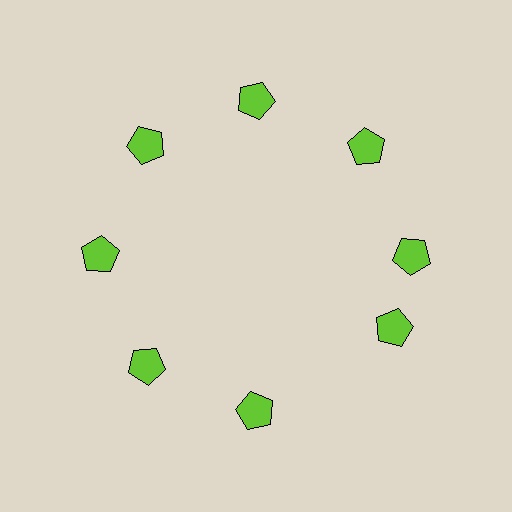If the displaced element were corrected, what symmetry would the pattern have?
It would have 8-fold rotational symmetry — the pattern would map onto itself every 45 degrees.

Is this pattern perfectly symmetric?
No. The 8 lime pentagons are arranged in a ring, but one element near the 4 o'clock position is rotated out of alignment along the ring, breaking the 8-fold rotational symmetry.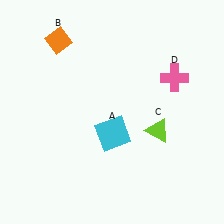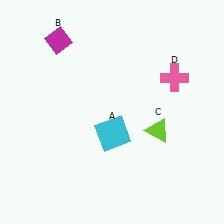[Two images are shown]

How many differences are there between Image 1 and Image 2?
There is 1 difference between the two images.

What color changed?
The diamond (B) changed from orange in Image 1 to magenta in Image 2.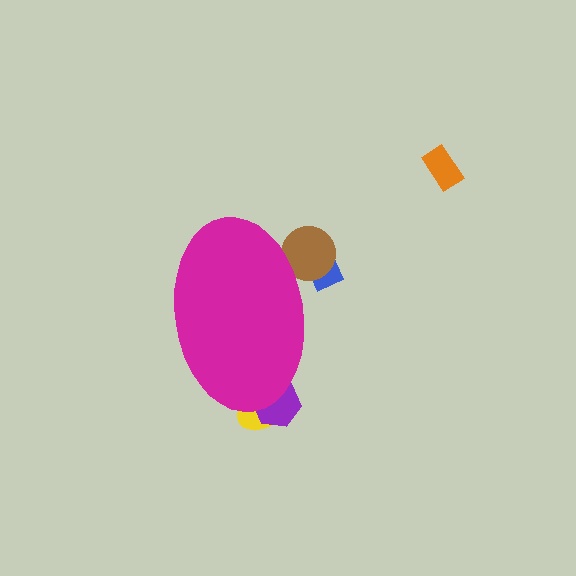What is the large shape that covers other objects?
A magenta ellipse.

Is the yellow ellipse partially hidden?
Yes, the yellow ellipse is partially hidden behind the magenta ellipse.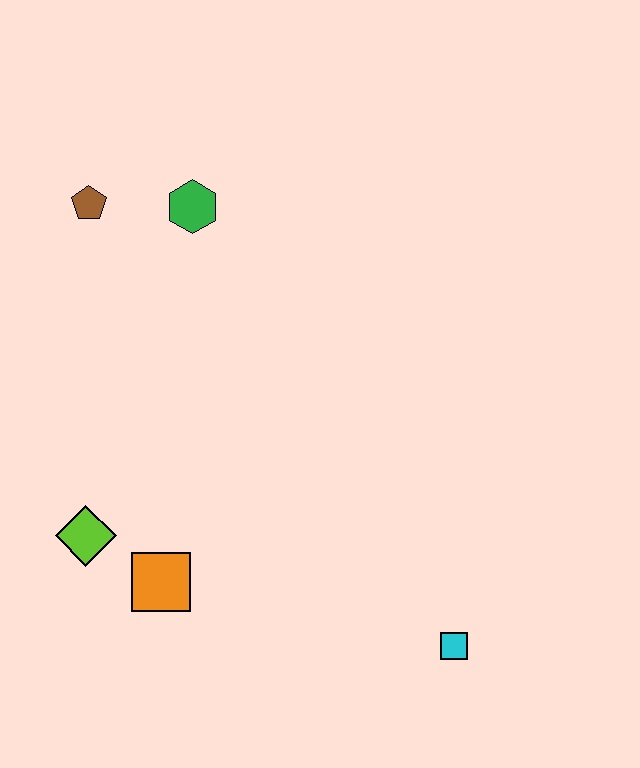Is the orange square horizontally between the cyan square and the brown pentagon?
Yes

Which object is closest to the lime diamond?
The orange square is closest to the lime diamond.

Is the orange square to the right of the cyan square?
No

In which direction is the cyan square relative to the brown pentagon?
The cyan square is below the brown pentagon.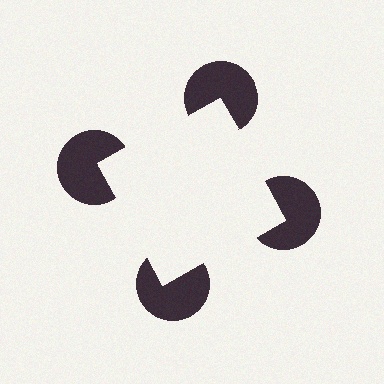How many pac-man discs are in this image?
There are 4 — one at each vertex of the illusory square.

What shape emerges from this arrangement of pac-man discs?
An illusory square — its edges are inferred from the aligned wedge cuts in the pac-man discs, not physically drawn.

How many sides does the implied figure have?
4 sides.